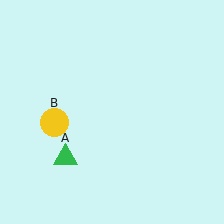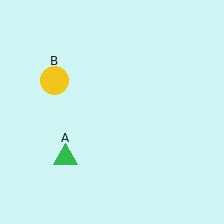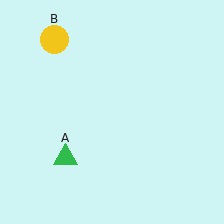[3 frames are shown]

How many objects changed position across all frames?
1 object changed position: yellow circle (object B).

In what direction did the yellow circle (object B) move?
The yellow circle (object B) moved up.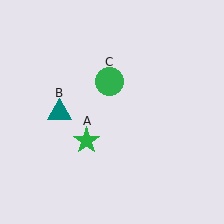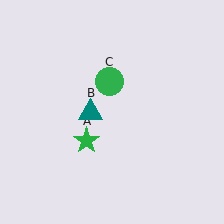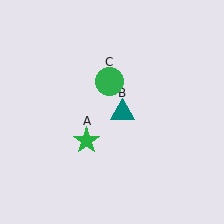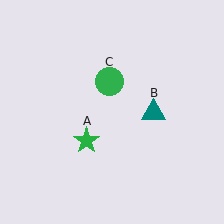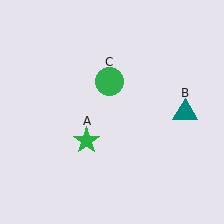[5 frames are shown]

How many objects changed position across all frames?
1 object changed position: teal triangle (object B).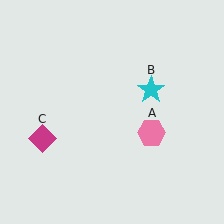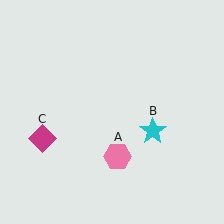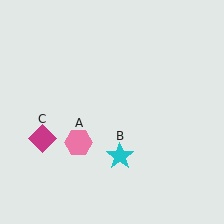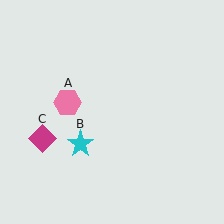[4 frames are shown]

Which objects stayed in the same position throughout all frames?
Magenta diamond (object C) remained stationary.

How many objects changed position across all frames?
2 objects changed position: pink hexagon (object A), cyan star (object B).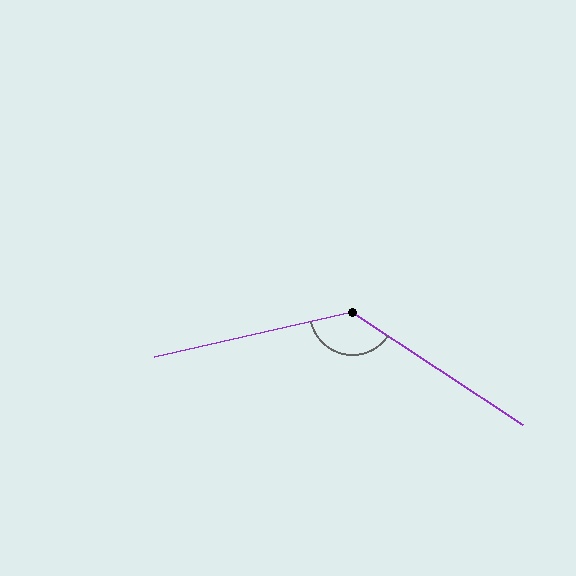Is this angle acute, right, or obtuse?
It is obtuse.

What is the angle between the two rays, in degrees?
Approximately 134 degrees.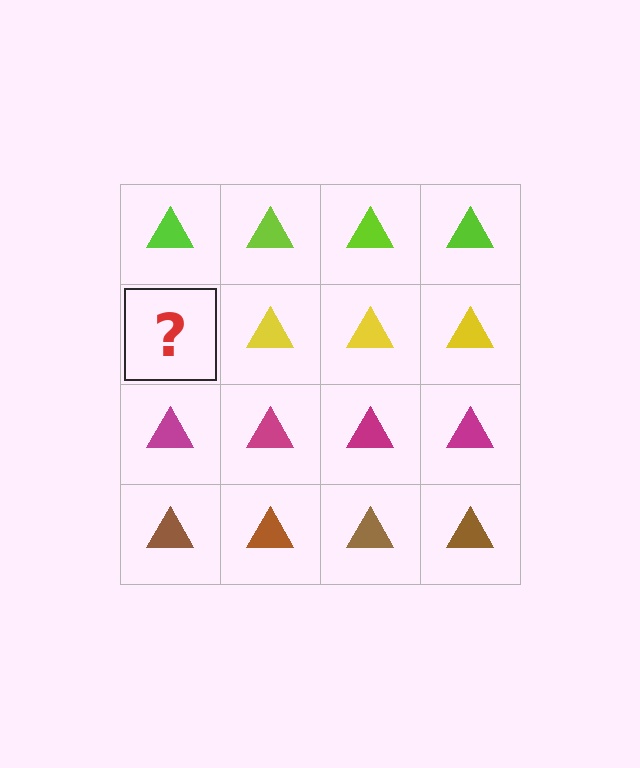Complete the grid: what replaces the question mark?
The question mark should be replaced with a yellow triangle.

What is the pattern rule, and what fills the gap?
The rule is that each row has a consistent color. The gap should be filled with a yellow triangle.